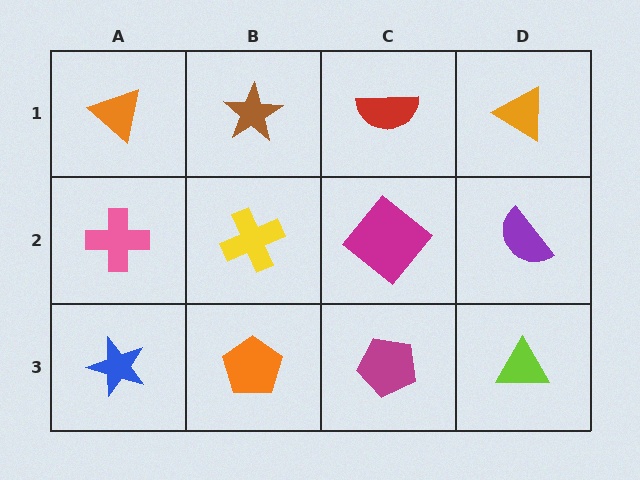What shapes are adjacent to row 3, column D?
A purple semicircle (row 2, column D), a magenta pentagon (row 3, column C).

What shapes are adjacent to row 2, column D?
An orange triangle (row 1, column D), a lime triangle (row 3, column D), a magenta diamond (row 2, column C).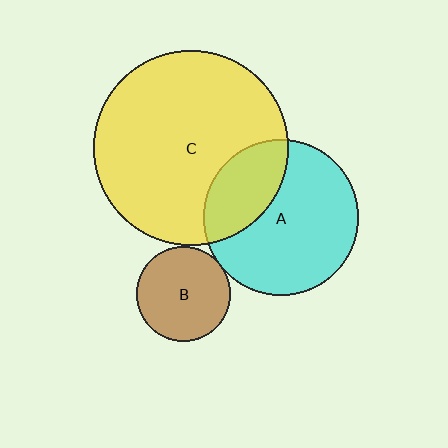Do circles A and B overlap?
Yes.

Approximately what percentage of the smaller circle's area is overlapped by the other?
Approximately 5%.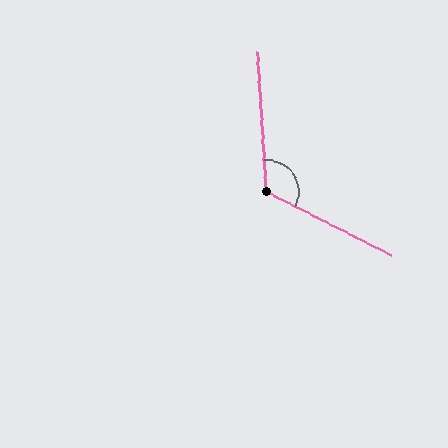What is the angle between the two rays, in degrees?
Approximately 121 degrees.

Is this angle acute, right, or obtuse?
It is obtuse.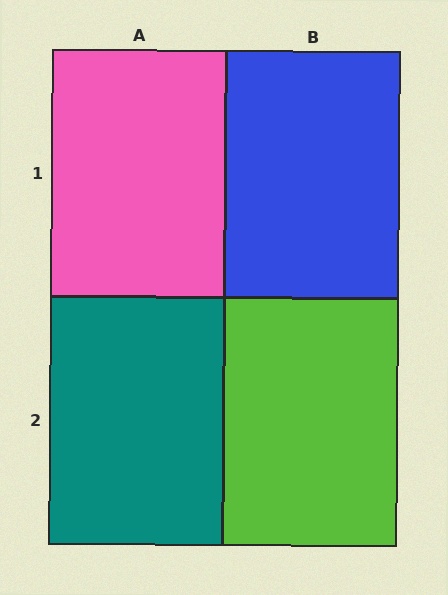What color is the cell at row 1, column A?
Pink.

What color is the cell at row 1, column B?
Blue.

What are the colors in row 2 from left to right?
Teal, lime.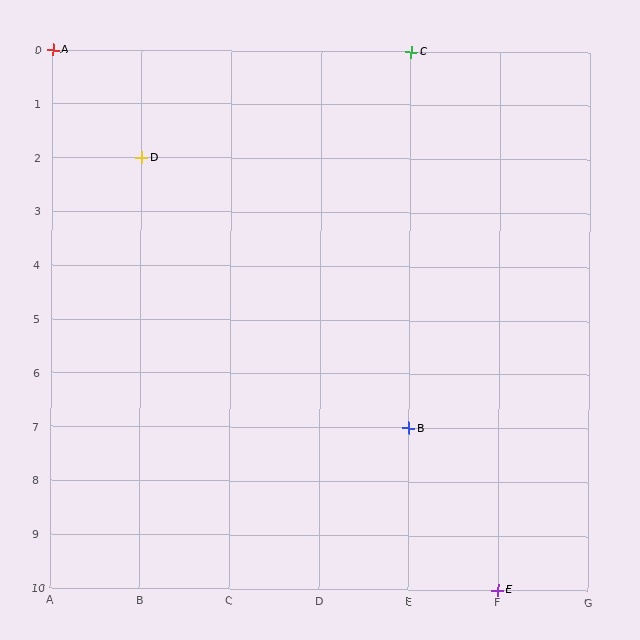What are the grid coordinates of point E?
Point E is at grid coordinates (F, 10).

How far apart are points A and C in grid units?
Points A and C are 4 columns apart.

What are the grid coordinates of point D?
Point D is at grid coordinates (B, 2).